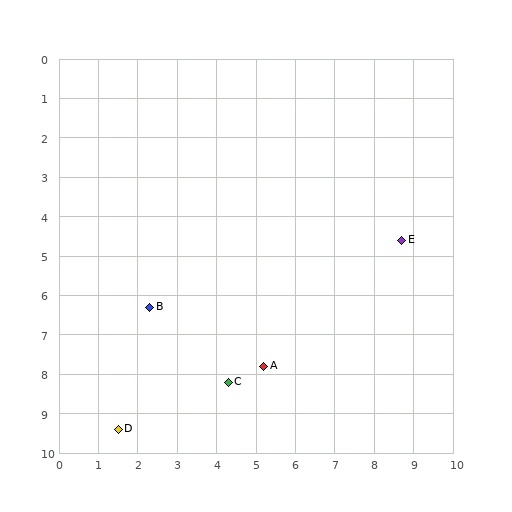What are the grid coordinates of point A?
Point A is at approximately (5.2, 7.8).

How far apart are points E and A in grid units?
Points E and A are about 4.7 grid units apart.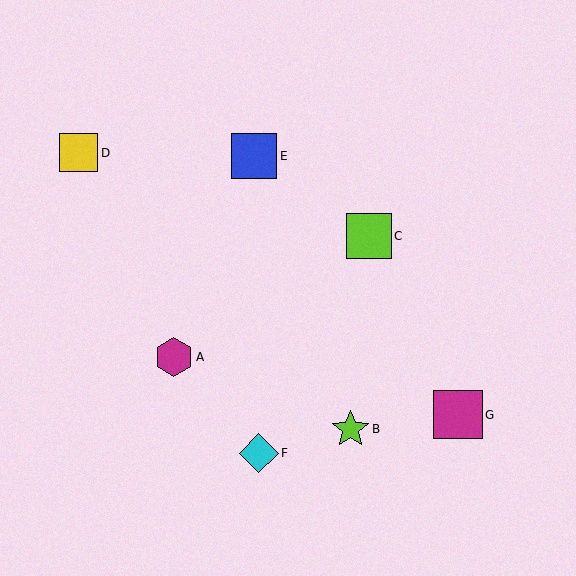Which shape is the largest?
The magenta square (labeled G) is the largest.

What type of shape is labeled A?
Shape A is a magenta hexagon.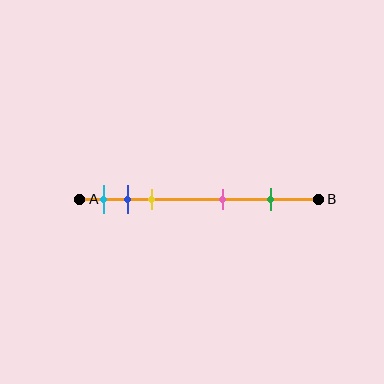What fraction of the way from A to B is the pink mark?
The pink mark is approximately 60% (0.6) of the way from A to B.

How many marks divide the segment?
There are 5 marks dividing the segment.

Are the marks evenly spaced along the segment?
No, the marks are not evenly spaced.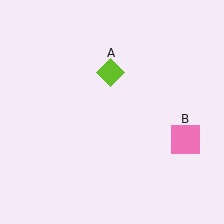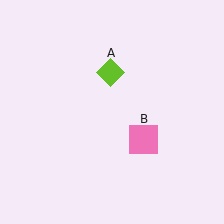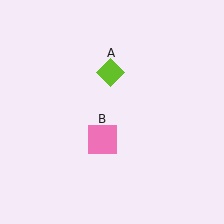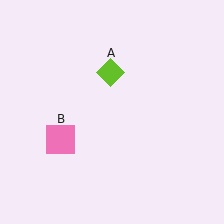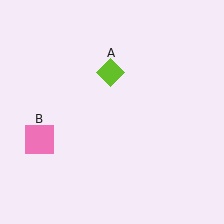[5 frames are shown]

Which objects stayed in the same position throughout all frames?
Lime diamond (object A) remained stationary.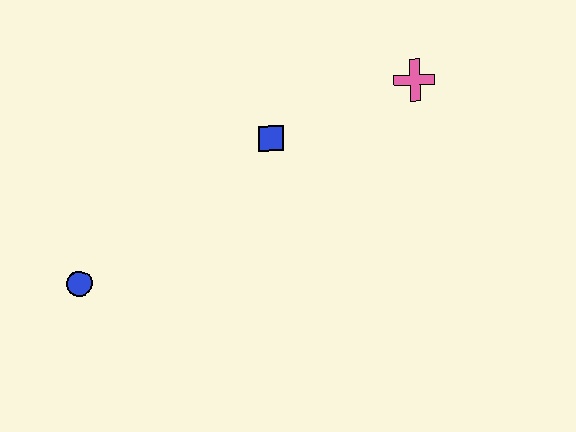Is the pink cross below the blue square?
No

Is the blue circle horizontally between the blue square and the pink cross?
No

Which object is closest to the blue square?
The pink cross is closest to the blue square.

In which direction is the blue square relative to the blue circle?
The blue square is to the right of the blue circle.